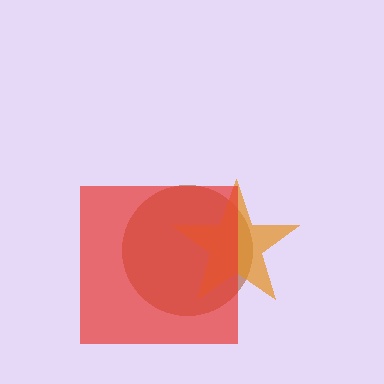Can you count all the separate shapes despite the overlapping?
Yes, there are 3 separate shapes.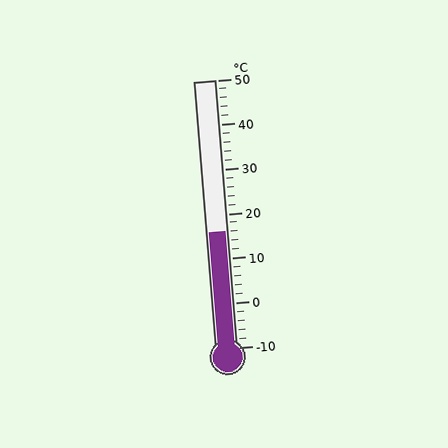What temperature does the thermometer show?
The thermometer shows approximately 16°C.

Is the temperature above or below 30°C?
The temperature is below 30°C.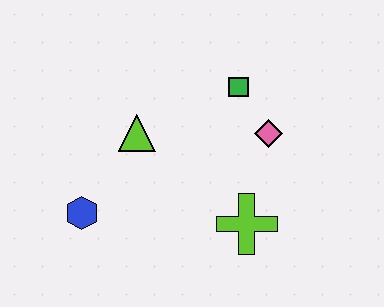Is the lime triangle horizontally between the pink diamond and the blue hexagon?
Yes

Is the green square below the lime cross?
No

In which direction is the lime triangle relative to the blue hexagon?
The lime triangle is above the blue hexagon.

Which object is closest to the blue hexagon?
The lime triangle is closest to the blue hexagon.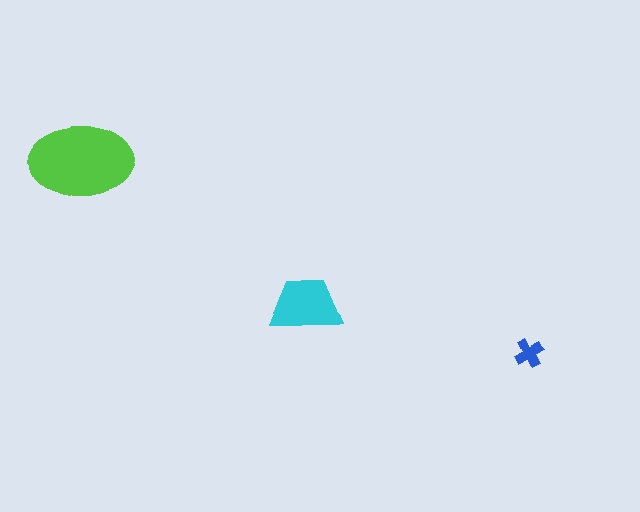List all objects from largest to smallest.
The lime ellipse, the cyan trapezoid, the blue cross.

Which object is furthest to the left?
The lime ellipse is leftmost.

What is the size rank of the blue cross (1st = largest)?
3rd.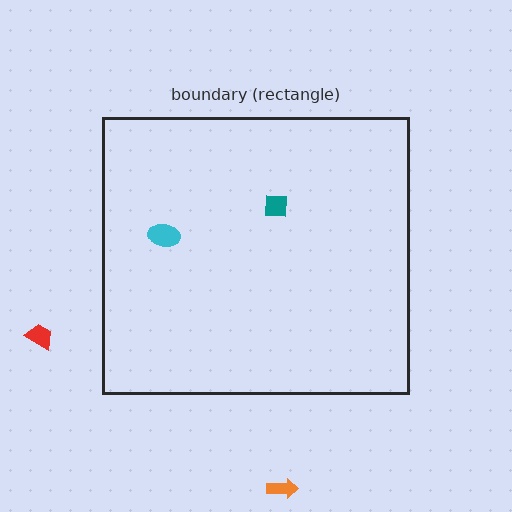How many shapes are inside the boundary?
2 inside, 2 outside.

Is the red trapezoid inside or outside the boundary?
Outside.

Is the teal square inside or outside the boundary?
Inside.